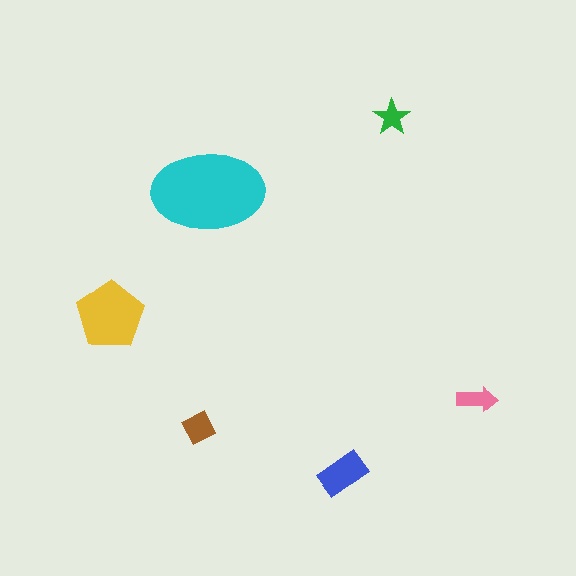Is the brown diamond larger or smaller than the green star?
Larger.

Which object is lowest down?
The blue rectangle is bottommost.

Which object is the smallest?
The green star.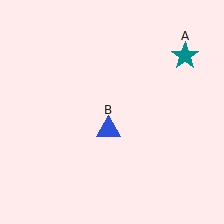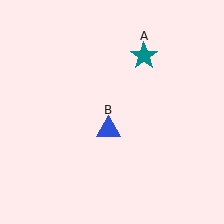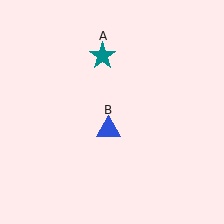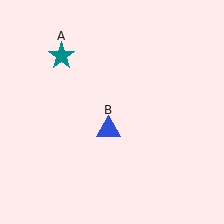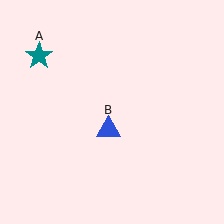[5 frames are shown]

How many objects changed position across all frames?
1 object changed position: teal star (object A).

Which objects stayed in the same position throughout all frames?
Blue triangle (object B) remained stationary.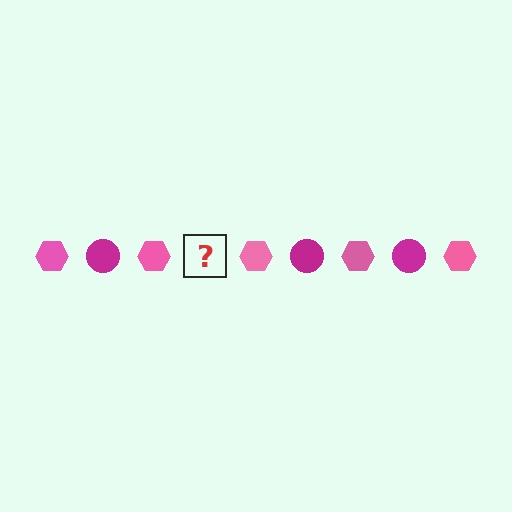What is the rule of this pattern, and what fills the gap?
The rule is that the pattern alternates between pink hexagon and magenta circle. The gap should be filled with a magenta circle.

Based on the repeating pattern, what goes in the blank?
The blank should be a magenta circle.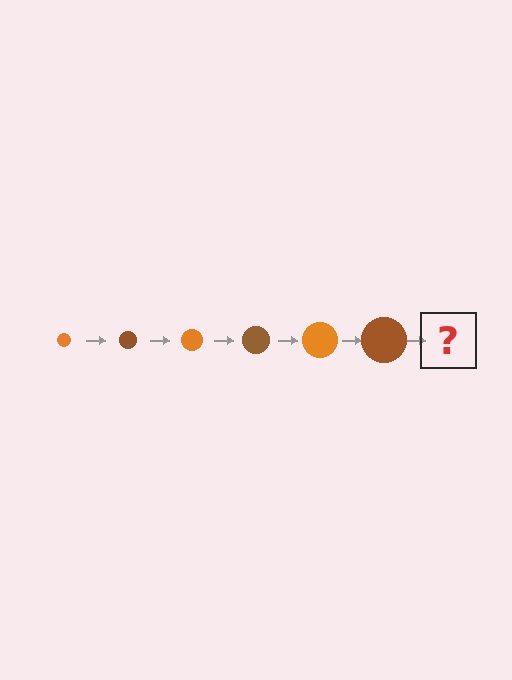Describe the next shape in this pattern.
It should be an orange circle, larger than the previous one.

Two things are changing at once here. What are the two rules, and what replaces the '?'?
The two rules are that the circle grows larger each step and the color cycles through orange and brown. The '?' should be an orange circle, larger than the previous one.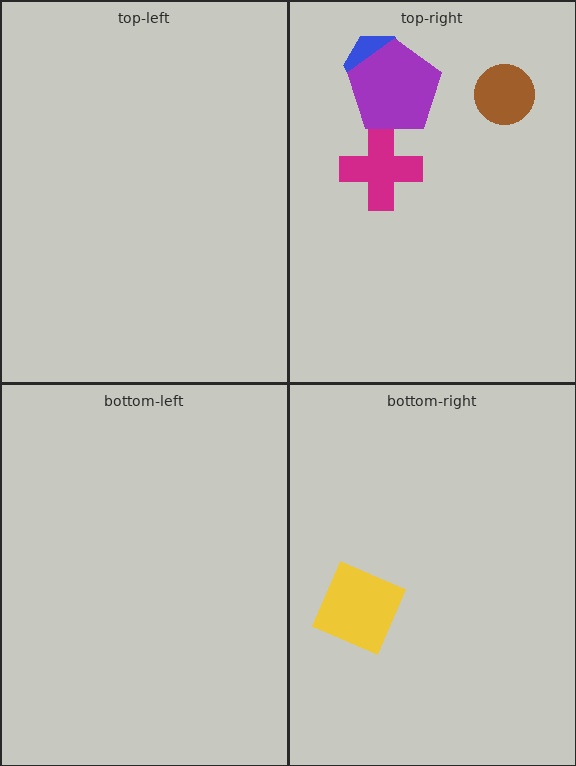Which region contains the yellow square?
The bottom-right region.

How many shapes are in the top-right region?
4.